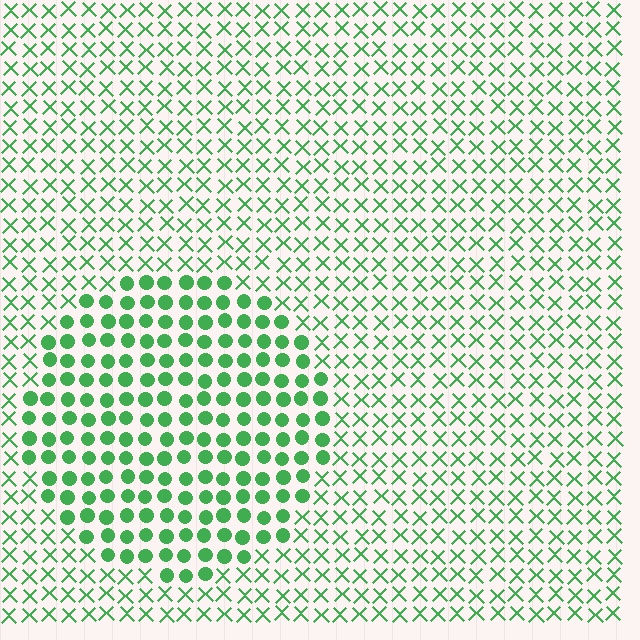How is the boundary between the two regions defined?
The boundary is defined by a change in element shape: circles inside vs. X marks outside. All elements share the same color and spacing.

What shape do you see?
I see a circle.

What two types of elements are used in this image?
The image uses circles inside the circle region and X marks outside it.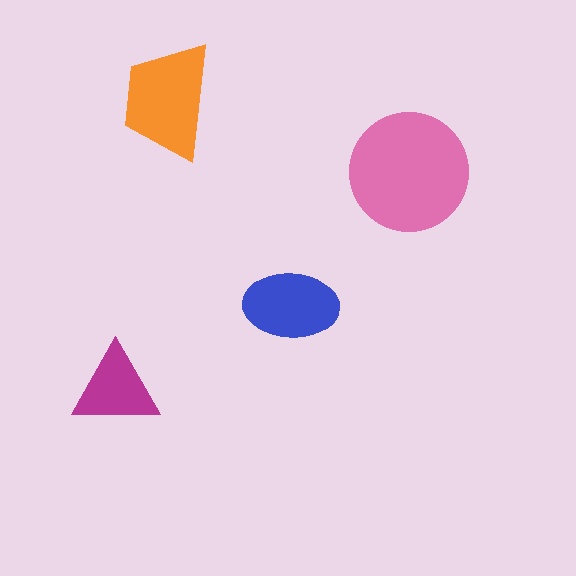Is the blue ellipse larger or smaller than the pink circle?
Smaller.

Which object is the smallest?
The magenta triangle.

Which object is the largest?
The pink circle.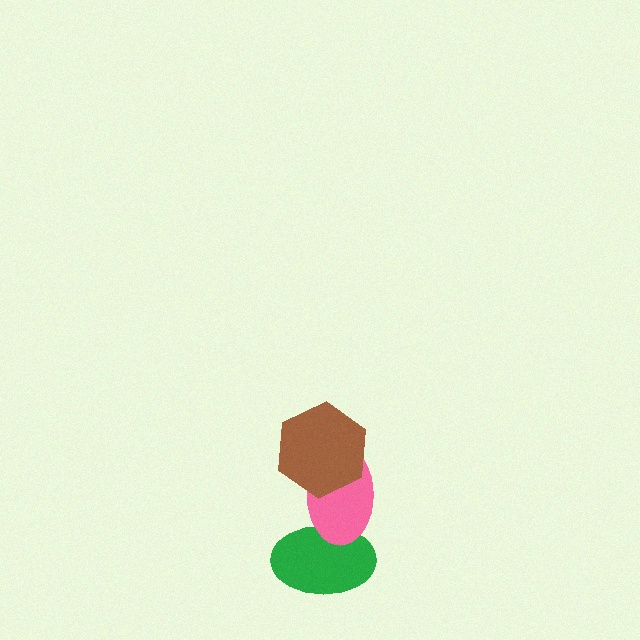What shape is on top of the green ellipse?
The pink ellipse is on top of the green ellipse.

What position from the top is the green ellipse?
The green ellipse is 3rd from the top.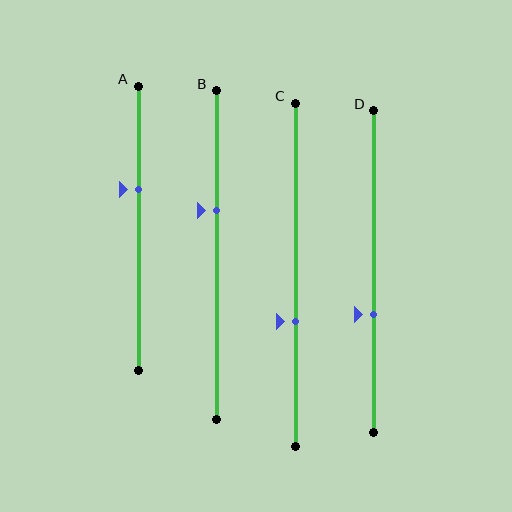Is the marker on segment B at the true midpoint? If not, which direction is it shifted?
No, the marker on segment B is shifted upward by about 14% of the segment length.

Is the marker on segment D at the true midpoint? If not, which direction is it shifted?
No, the marker on segment D is shifted downward by about 13% of the segment length.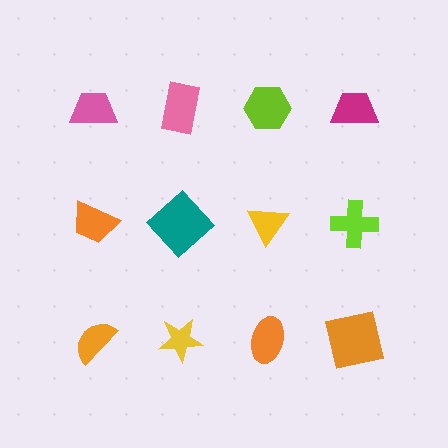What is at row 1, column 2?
A pink rectangle.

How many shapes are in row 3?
4 shapes.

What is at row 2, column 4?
A lime cross.